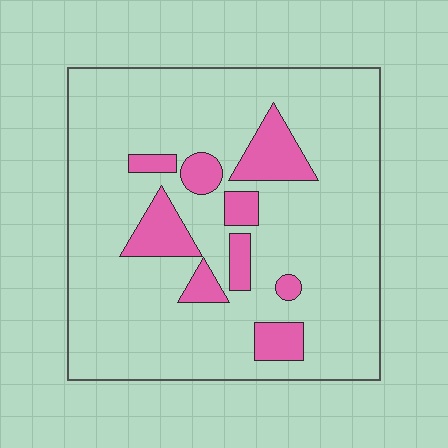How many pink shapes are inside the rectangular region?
9.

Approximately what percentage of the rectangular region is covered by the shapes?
Approximately 15%.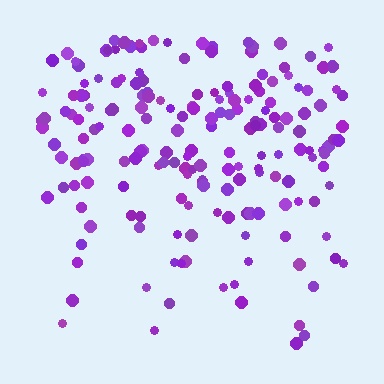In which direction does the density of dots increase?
From bottom to top, with the top side densest.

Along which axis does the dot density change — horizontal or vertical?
Vertical.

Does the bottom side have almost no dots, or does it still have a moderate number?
Still a moderate number, just noticeably fewer than the top.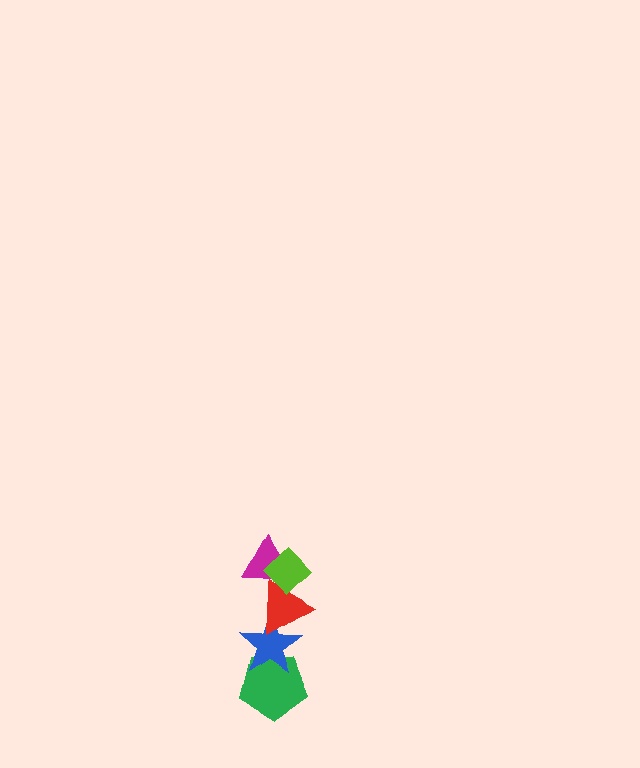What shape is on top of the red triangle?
The magenta triangle is on top of the red triangle.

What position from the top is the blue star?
The blue star is 4th from the top.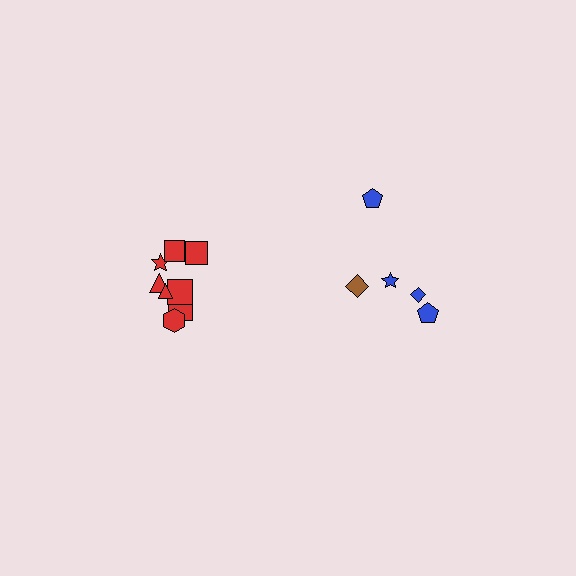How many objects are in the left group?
There are 8 objects.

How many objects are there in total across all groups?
There are 13 objects.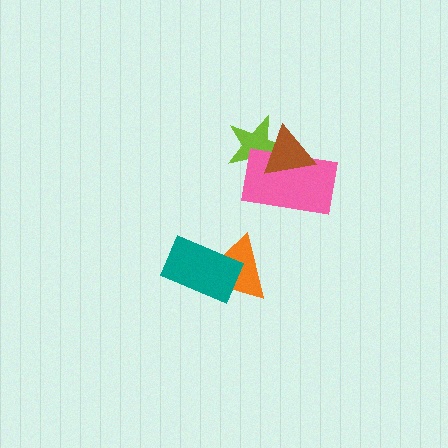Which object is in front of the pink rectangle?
The brown triangle is in front of the pink rectangle.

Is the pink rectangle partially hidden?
Yes, it is partially covered by another shape.